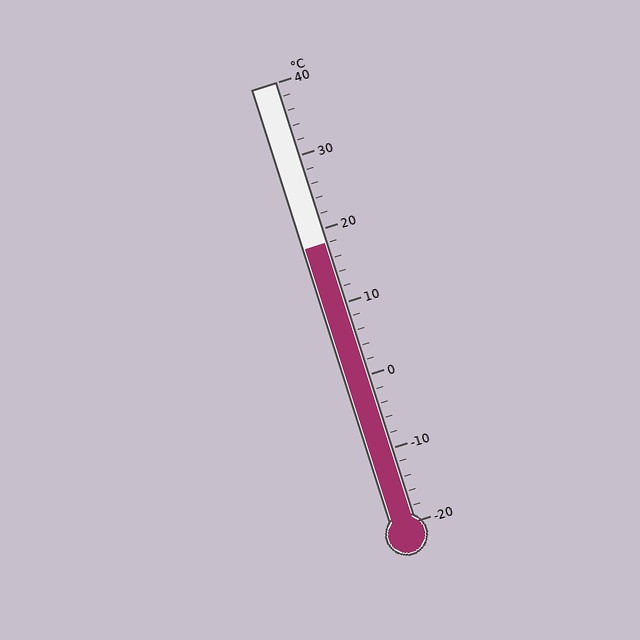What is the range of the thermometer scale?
The thermometer scale ranges from -20°C to 40°C.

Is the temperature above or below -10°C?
The temperature is above -10°C.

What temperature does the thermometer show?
The thermometer shows approximately 18°C.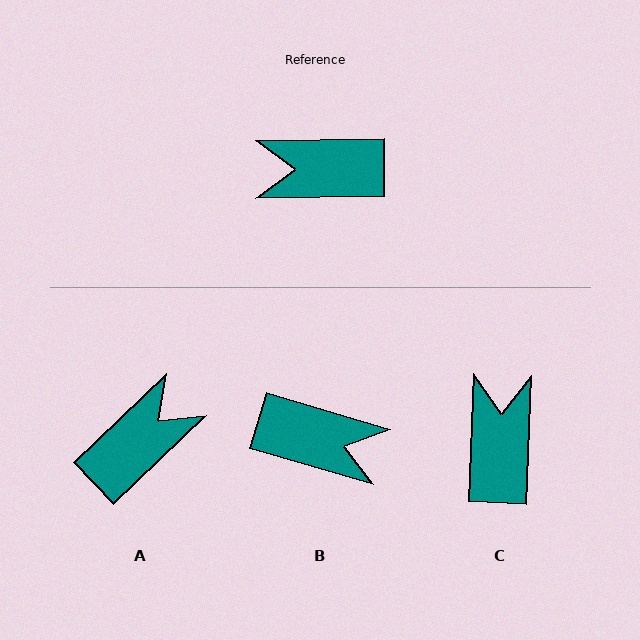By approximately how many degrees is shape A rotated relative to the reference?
Approximately 137 degrees clockwise.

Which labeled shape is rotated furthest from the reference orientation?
B, about 163 degrees away.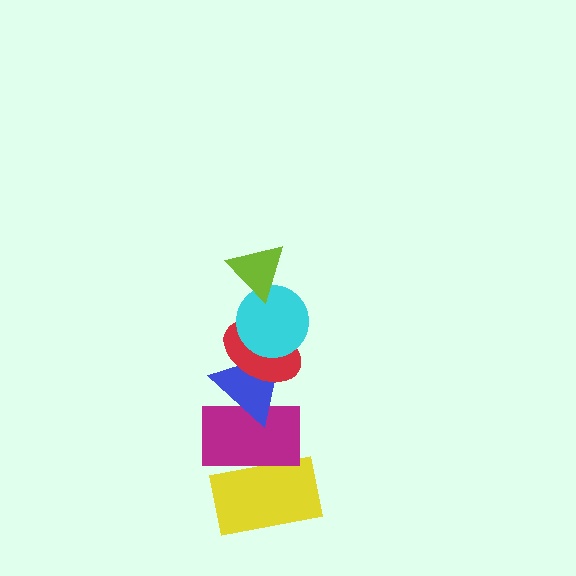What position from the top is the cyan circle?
The cyan circle is 2nd from the top.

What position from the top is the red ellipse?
The red ellipse is 3rd from the top.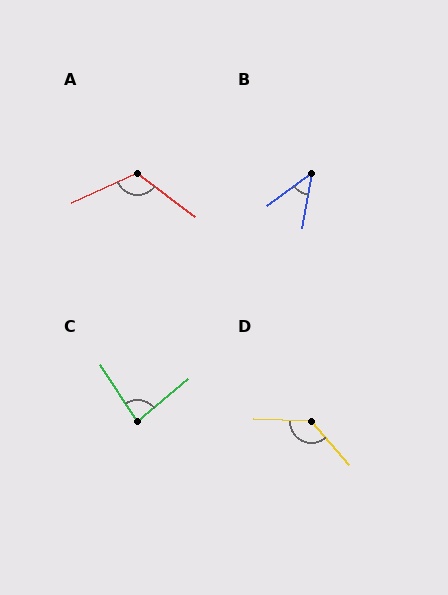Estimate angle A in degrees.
Approximately 119 degrees.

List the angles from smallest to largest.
B (43°), C (84°), A (119°), D (132°).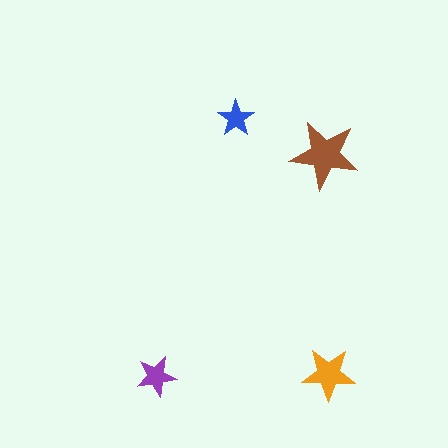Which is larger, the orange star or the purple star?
The orange one.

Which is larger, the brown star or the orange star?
The brown one.